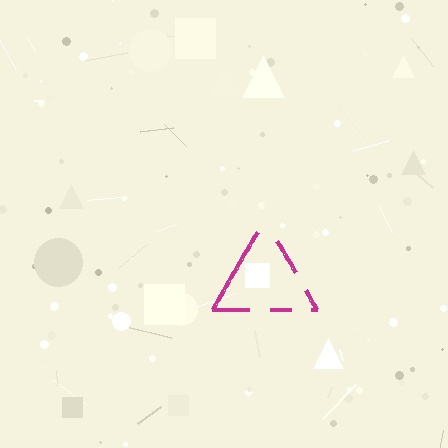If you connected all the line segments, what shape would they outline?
They would outline a triangle.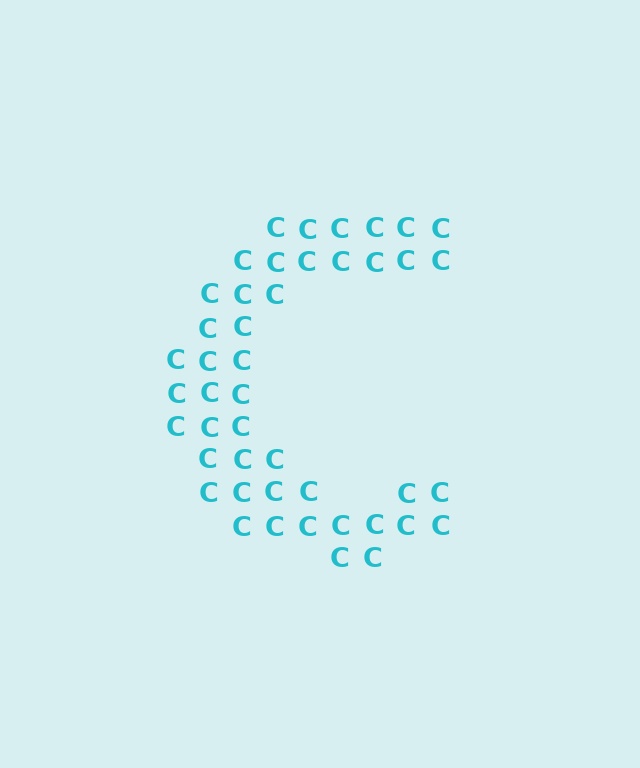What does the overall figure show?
The overall figure shows the letter C.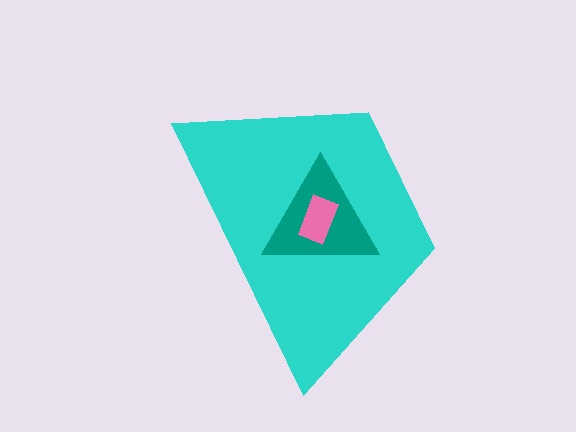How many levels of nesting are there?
3.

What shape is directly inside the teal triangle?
The pink rectangle.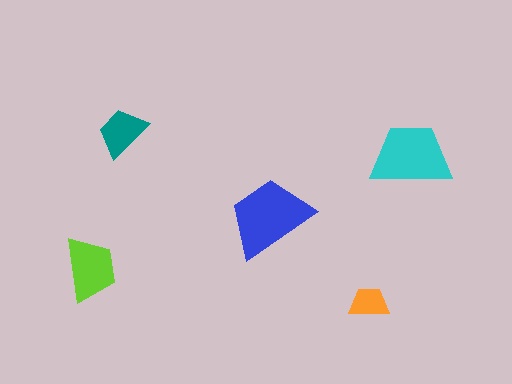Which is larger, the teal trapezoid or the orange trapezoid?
The teal one.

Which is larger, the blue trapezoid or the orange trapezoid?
The blue one.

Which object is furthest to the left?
The lime trapezoid is leftmost.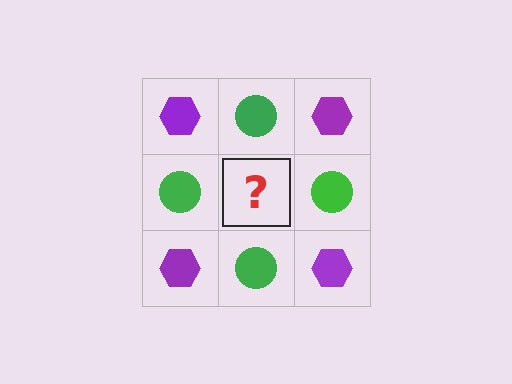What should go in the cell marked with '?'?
The missing cell should contain a purple hexagon.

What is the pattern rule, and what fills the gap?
The rule is that it alternates purple hexagon and green circle in a checkerboard pattern. The gap should be filled with a purple hexagon.